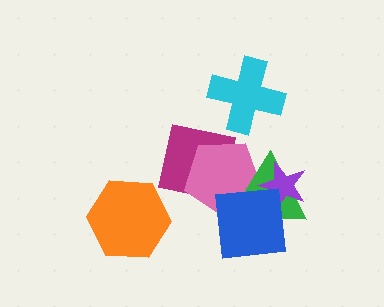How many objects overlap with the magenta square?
1 object overlaps with the magenta square.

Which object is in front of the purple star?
The blue square is in front of the purple star.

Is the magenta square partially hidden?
Yes, it is partially covered by another shape.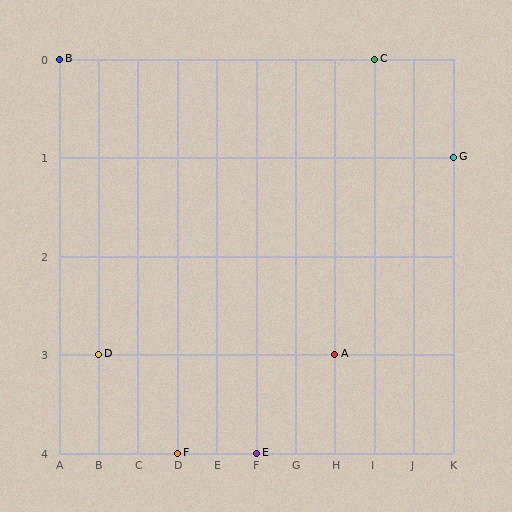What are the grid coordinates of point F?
Point F is at grid coordinates (D, 4).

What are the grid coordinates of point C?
Point C is at grid coordinates (I, 0).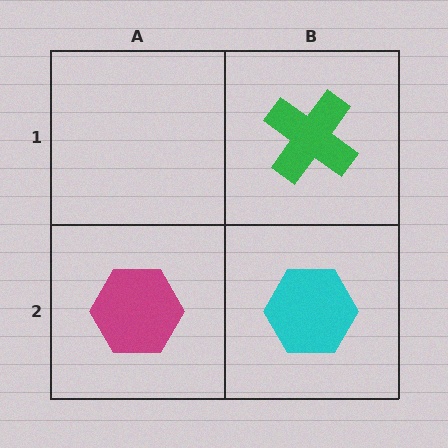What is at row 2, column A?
A magenta hexagon.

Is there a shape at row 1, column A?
No, that cell is empty.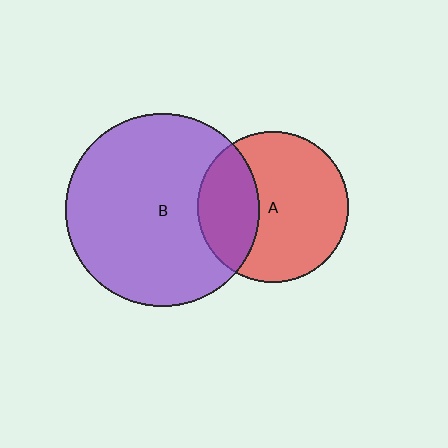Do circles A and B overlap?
Yes.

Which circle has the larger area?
Circle B (purple).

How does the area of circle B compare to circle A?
Approximately 1.6 times.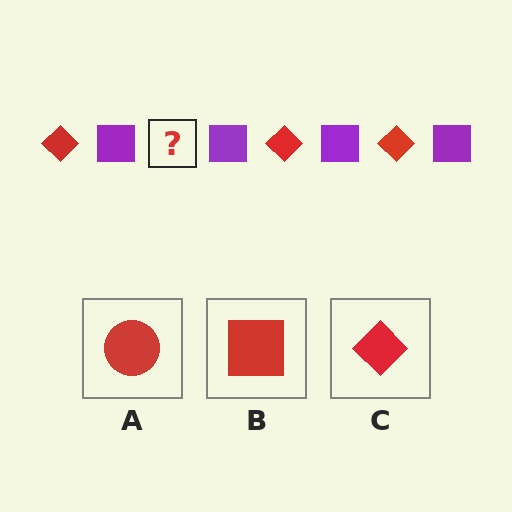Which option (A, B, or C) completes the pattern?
C.